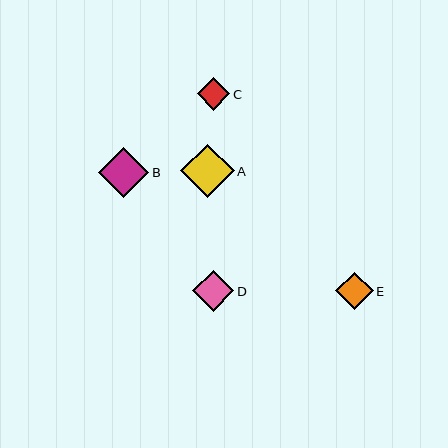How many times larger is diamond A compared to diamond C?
Diamond A is approximately 1.6 times the size of diamond C.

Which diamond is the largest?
Diamond A is the largest with a size of approximately 53 pixels.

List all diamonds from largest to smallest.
From largest to smallest: A, B, D, E, C.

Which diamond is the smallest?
Diamond C is the smallest with a size of approximately 32 pixels.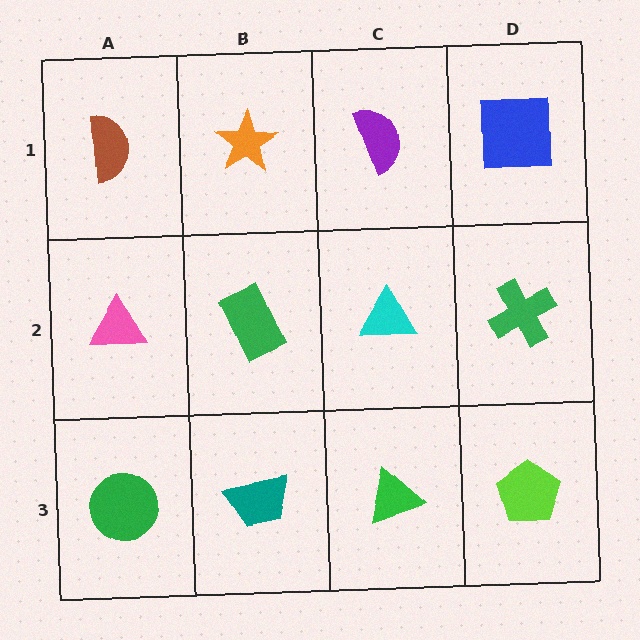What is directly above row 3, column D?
A green cross.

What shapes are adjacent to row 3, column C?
A cyan triangle (row 2, column C), a teal trapezoid (row 3, column B), a lime pentagon (row 3, column D).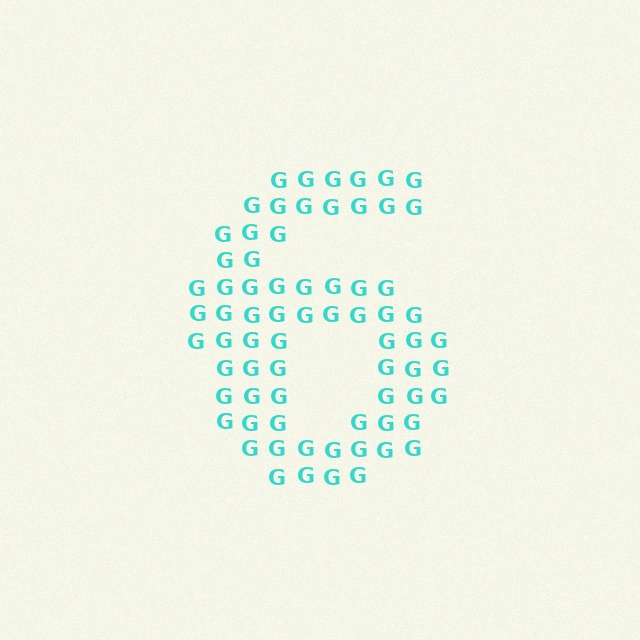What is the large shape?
The large shape is the digit 6.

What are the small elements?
The small elements are letter G's.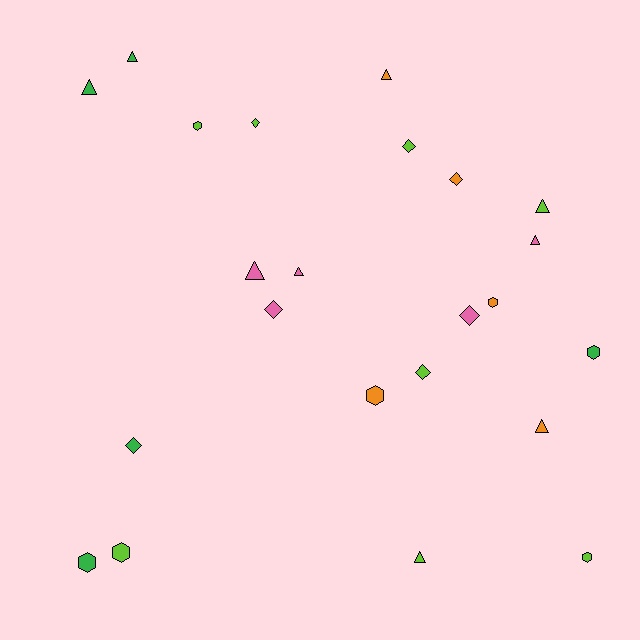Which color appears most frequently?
Lime, with 8 objects.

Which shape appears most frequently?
Triangle, with 9 objects.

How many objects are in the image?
There are 23 objects.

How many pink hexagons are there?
There are no pink hexagons.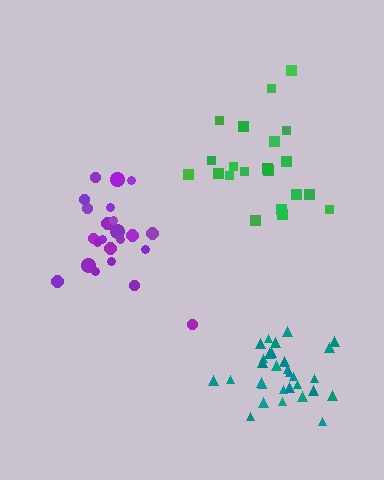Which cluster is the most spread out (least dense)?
Green.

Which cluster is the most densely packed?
Teal.